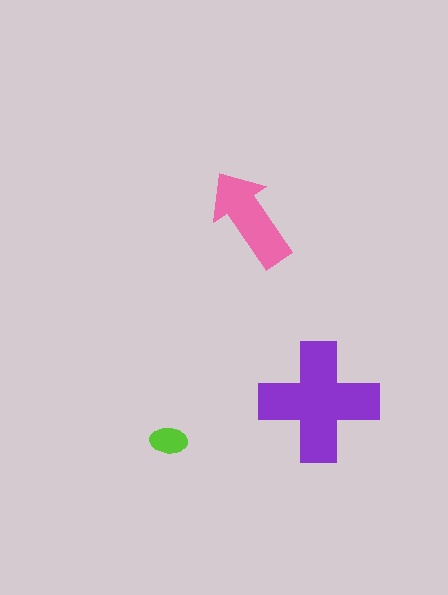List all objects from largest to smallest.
The purple cross, the pink arrow, the lime ellipse.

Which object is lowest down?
The lime ellipse is bottommost.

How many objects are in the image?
There are 3 objects in the image.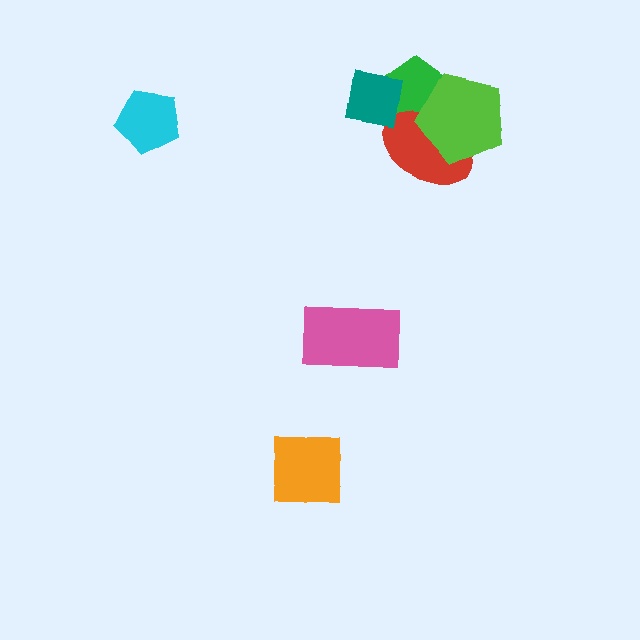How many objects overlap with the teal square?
2 objects overlap with the teal square.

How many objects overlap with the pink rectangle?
0 objects overlap with the pink rectangle.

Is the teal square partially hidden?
No, no other shape covers it.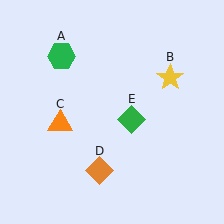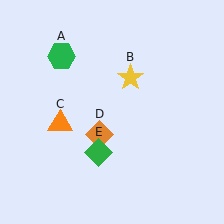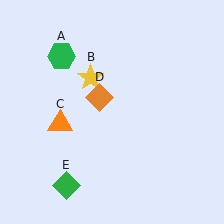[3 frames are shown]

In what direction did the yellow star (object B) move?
The yellow star (object B) moved left.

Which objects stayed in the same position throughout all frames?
Green hexagon (object A) and orange triangle (object C) remained stationary.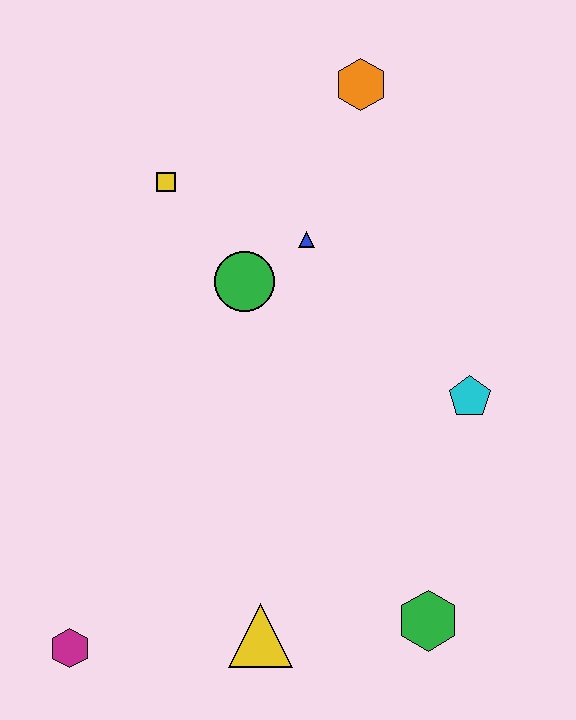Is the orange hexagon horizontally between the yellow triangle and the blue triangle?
No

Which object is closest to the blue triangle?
The green circle is closest to the blue triangle.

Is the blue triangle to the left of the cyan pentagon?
Yes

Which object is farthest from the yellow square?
The green hexagon is farthest from the yellow square.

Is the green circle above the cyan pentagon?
Yes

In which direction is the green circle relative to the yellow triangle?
The green circle is above the yellow triangle.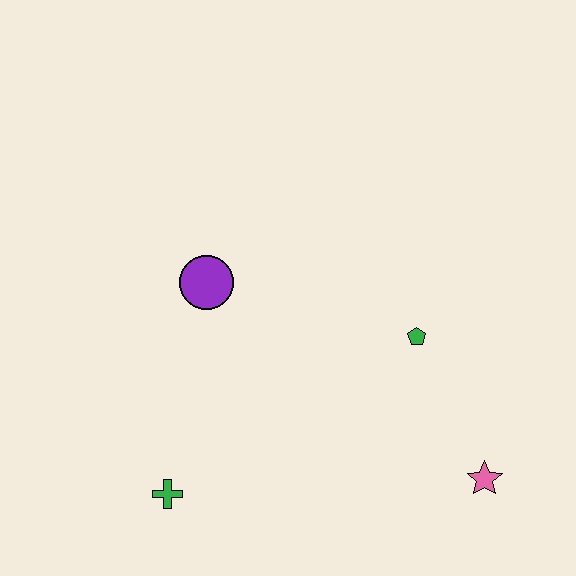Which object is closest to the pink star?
The green pentagon is closest to the pink star.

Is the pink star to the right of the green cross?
Yes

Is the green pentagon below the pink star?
No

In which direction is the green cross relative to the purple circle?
The green cross is below the purple circle.